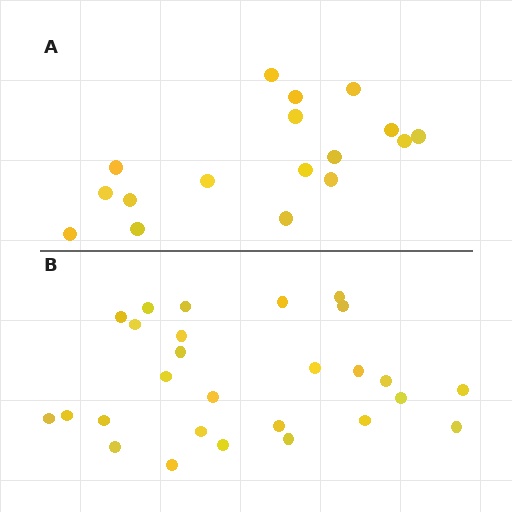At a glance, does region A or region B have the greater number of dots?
Region B (the bottom region) has more dots.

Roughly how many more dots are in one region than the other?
Region B has roughly 10 or so more dots than region A.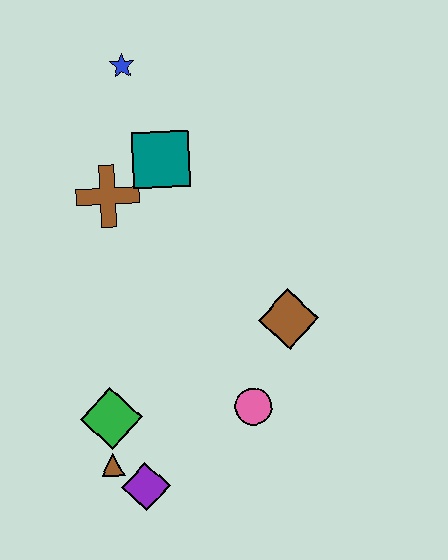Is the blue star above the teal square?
Yes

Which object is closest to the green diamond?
The brown triangle is closest to the green diamond.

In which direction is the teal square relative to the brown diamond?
The teal square is above the brown diamond.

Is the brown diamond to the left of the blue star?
No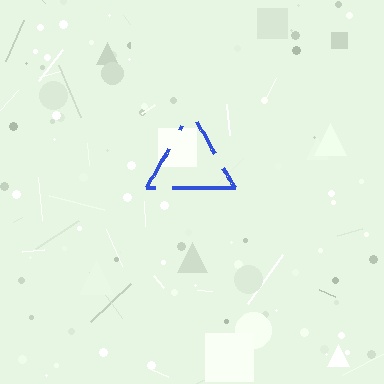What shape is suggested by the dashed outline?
The dashed outline suggests a triangle.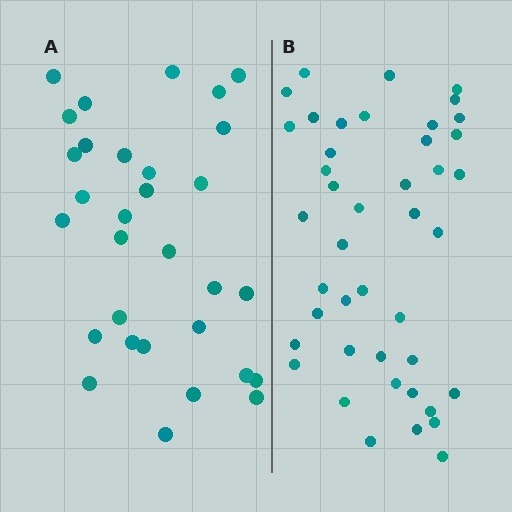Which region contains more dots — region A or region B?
Region B (the right region) has more dots.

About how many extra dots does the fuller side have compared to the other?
Region B has roughly 12 or so more dots than region A.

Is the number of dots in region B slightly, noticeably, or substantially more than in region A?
Region B has noticeably more, but not dramatically so. The ratio is roughly 1.4 to 1.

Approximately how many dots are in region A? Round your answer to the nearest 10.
About 30 dots. (The exact count is 31, which rounds to 30.)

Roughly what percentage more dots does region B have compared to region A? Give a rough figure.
About 40% more.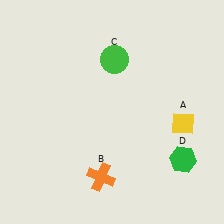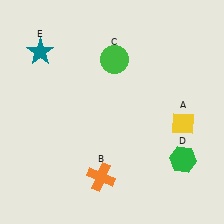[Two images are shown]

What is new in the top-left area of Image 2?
A teal star (E) was added in the top-left area of Image 2.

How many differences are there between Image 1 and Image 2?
There is 1 difference between the two images.